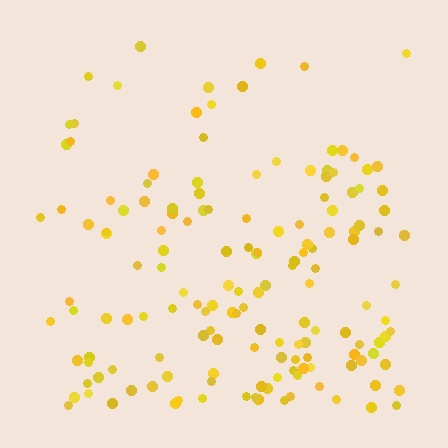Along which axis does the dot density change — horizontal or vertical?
Vertical.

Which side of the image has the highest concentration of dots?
The bottom.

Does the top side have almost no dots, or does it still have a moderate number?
Still a moderate number, just noticeably fewer than the bottom.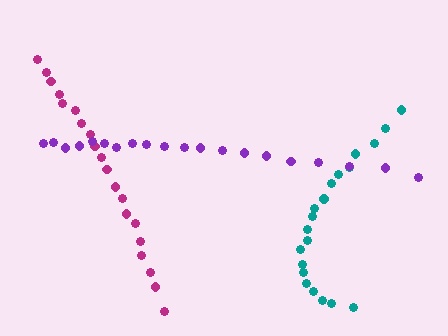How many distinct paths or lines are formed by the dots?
There are 3 distinct paths.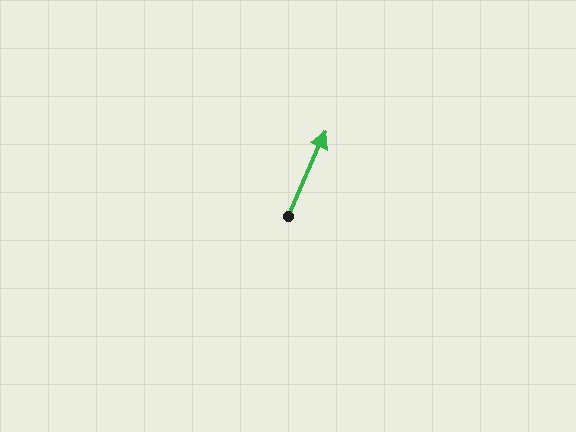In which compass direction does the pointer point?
Northeast.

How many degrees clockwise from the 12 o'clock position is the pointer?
Approximately 24 degrees.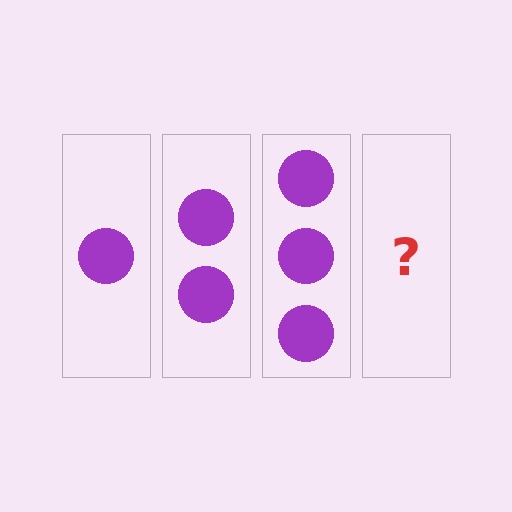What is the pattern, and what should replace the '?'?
The pattern is that each step adds one more circle. The '?' should be 4 circles.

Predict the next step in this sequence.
The next step is 4 circles.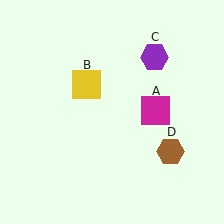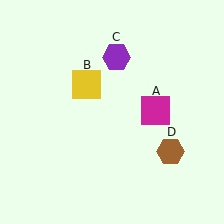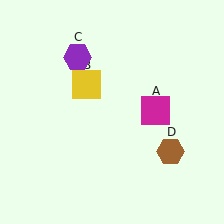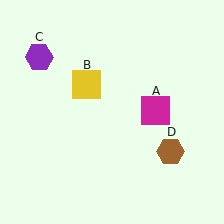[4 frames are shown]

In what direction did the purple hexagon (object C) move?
The purple hexagon (object C) moved left.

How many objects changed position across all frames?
1 object changed position: purple hexagon (object C).